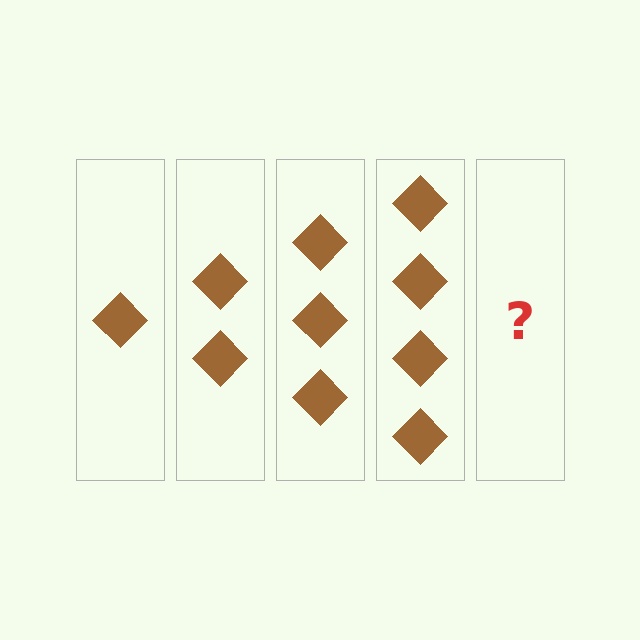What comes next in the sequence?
The next element should be 5 diamonds.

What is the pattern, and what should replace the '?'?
The pattern is that each step adds one more diamond. The '?' should be 5 diamonds.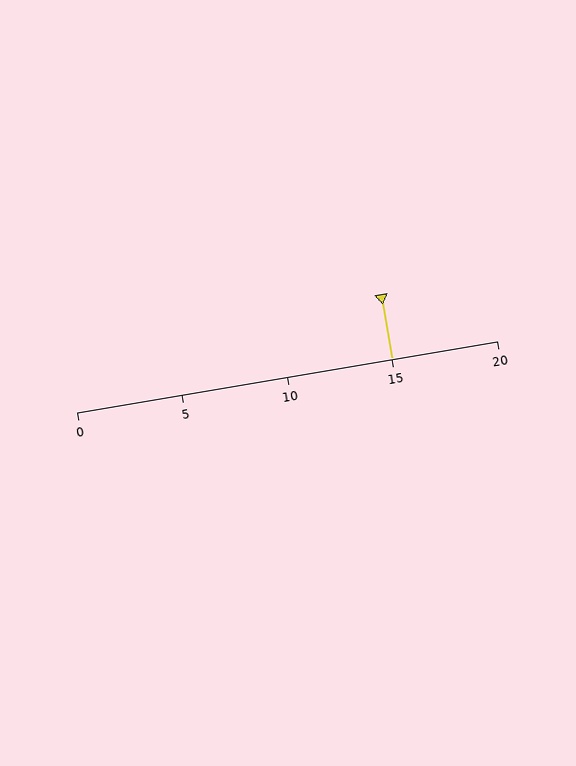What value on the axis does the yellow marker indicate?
The marker indicates approximately 15.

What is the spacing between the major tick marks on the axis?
The major ticks are spaced 5 apart.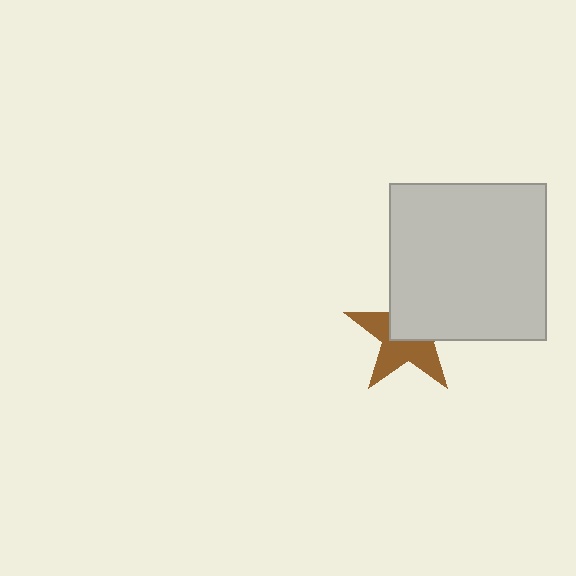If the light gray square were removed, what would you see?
You would see the complete brown star.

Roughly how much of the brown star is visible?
About half of it is visible (roughly 51%).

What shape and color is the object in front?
The object in front is a light gray square.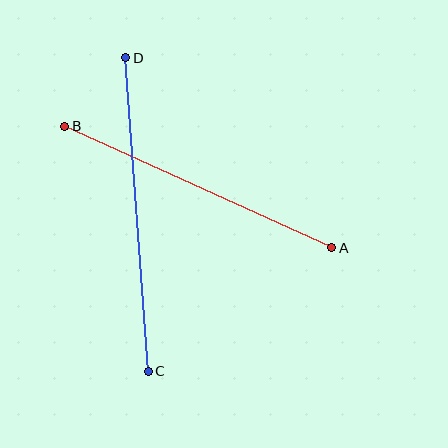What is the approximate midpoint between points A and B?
The midpoint is at approximately (198, 187) pixels.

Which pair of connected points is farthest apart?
Points C and D are farthest apart.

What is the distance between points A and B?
The distance is approximately 293 pixels.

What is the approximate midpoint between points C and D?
The midpoint is at approximately (137, 215) pixels.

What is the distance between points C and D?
The distance is approximately 314 pixels.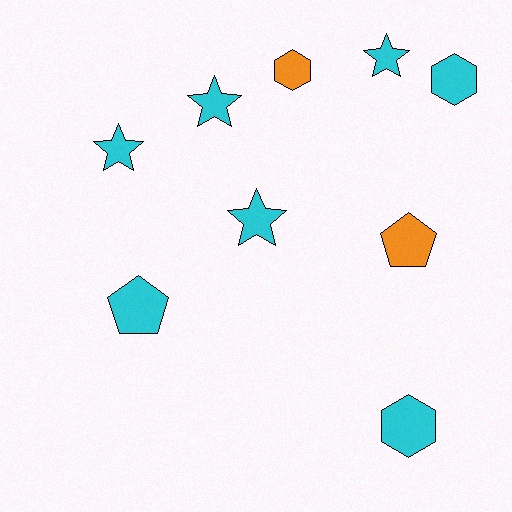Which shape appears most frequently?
Star, with 4 objects.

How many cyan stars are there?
There are 4 cyan stars.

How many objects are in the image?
There are 9 objects.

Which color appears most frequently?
Cyan, with 7 objects.